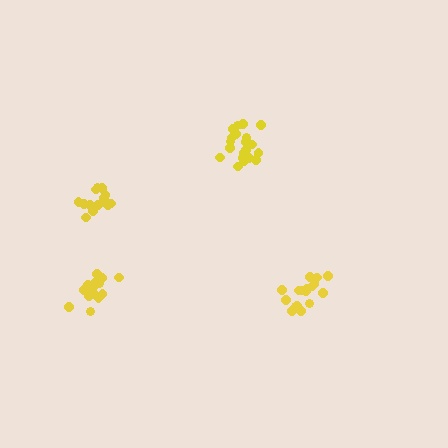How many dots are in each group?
Group 1: 21 dots, Group 2: 17 dots, Group 3: 15 dots, Group 4: 16 dots (69 total).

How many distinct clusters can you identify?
There are 4 distinct clusters.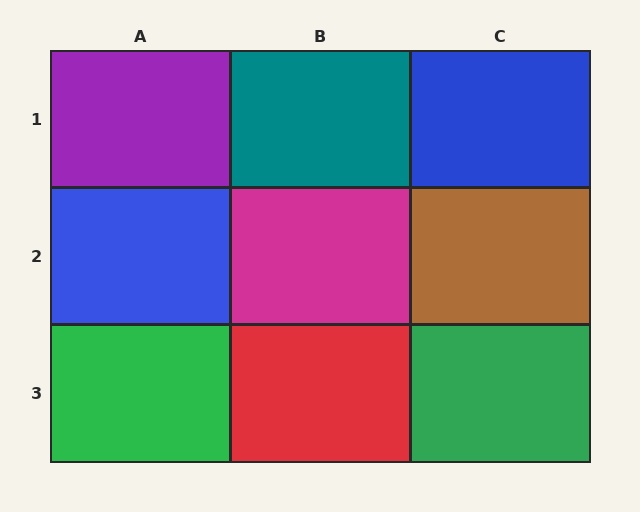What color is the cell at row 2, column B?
Magenta.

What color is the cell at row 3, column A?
Green.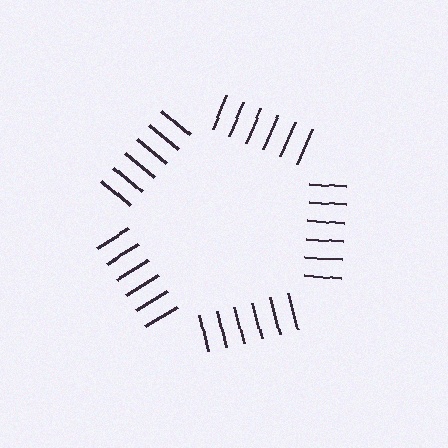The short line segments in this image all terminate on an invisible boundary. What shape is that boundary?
An illusory pentagon — the line segments terminate on its edges but no continuous stroke is drawn.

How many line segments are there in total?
30 — 6 along each of the 5 edges.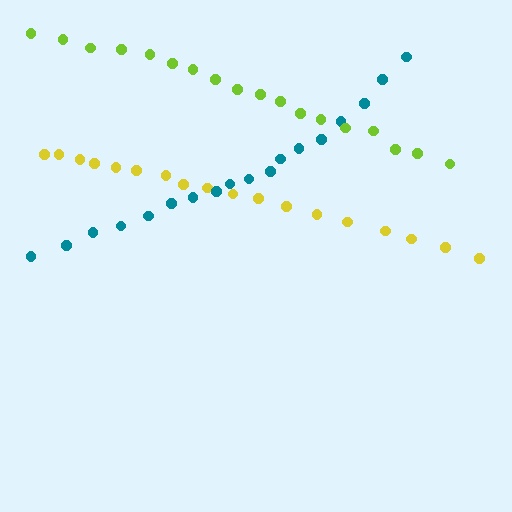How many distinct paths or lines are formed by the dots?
There are 3 distinct paths.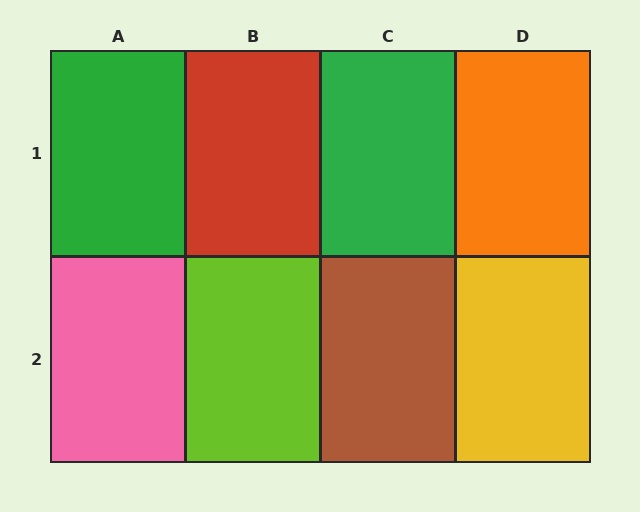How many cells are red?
1 cell is red.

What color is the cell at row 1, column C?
Green.